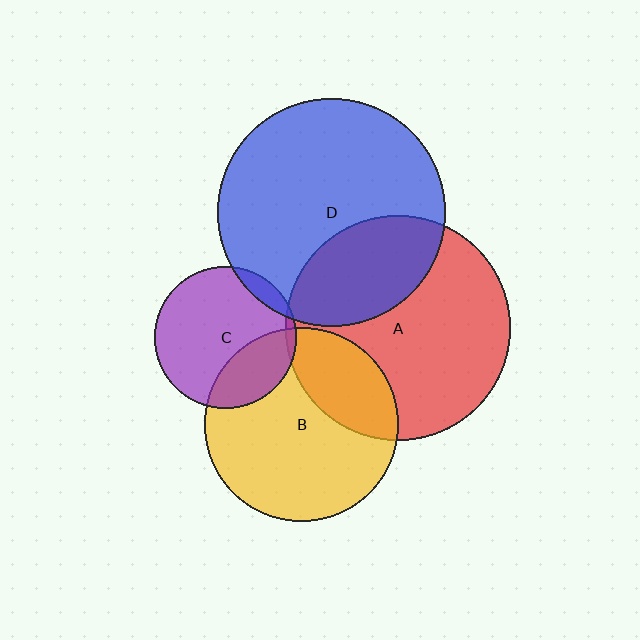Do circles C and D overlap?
Yes.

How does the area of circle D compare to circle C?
Approximately 2.6 times.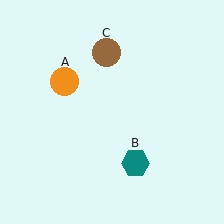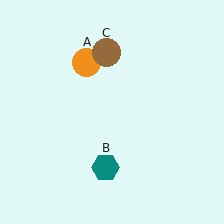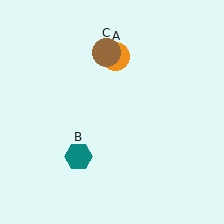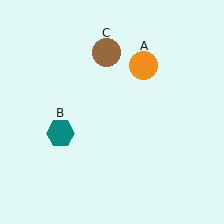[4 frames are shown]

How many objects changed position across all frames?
2 objects changed position: orange circle (object A), teal hexagon (object B).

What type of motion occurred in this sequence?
The orange circle (object A), teal hexagon (object B) rotated clockwise around the center of the scene.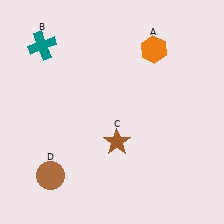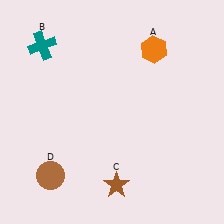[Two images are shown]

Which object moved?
The brown star (C) moved down.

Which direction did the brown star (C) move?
The brown star (C) moved down.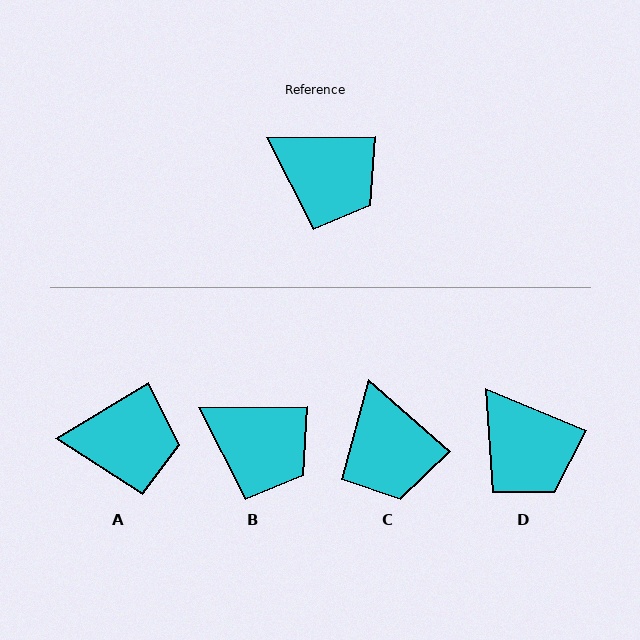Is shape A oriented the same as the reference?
No, it is off by about 30 degrees.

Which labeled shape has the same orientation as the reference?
B.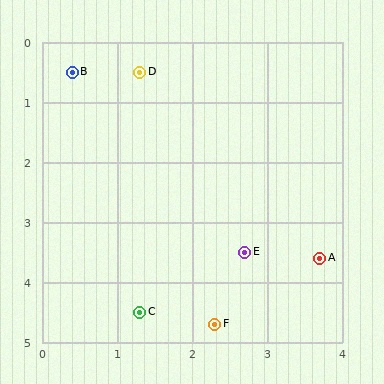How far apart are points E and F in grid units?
Points E and F are about 1.3 grid units apart.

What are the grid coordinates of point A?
Point A is at approximately (3.7, 3.6).